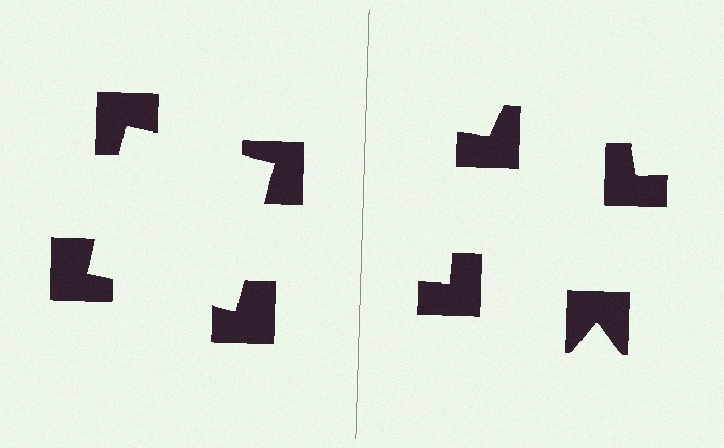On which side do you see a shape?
An illusory square appears on the left side. On the right side the wedge cuts are rotated, so no coherent shape forms.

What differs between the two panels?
The notched squares are positioned identically on both sides; only the wedge orientations differ. On the left they align to a square; on the right they are misaligned.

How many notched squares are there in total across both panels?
8 — 4 on each side.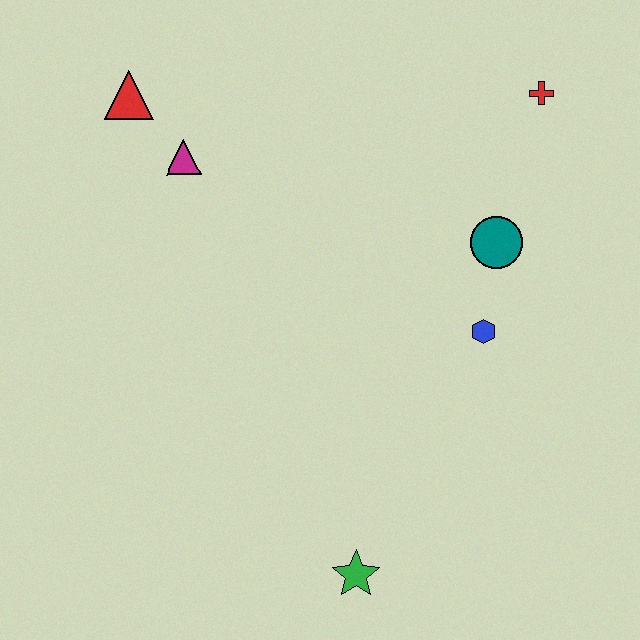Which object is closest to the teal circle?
The blue hexagon is closest to the teal circle.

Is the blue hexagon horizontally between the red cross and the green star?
Yes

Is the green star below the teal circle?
Yes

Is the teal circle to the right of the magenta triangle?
Yes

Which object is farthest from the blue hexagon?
The red triangle is farthest from the blue hexagon.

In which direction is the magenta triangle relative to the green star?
The magenta triangle is above the green star.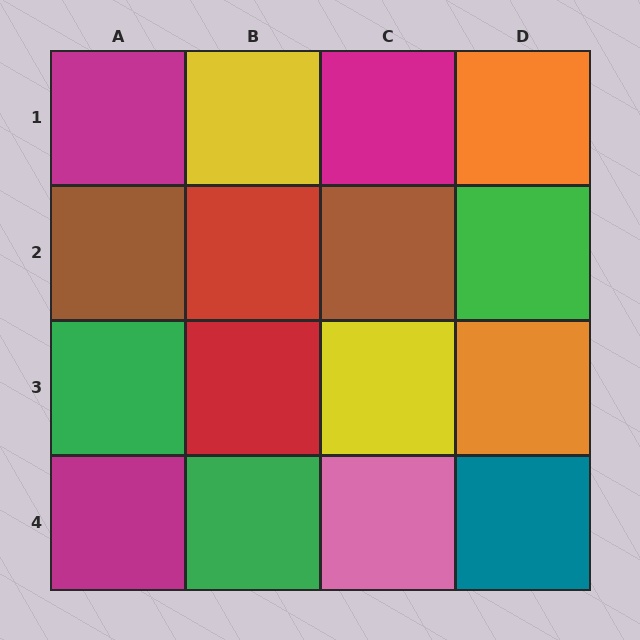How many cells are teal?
1 cell is teal.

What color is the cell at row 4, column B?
Green.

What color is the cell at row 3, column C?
Yellow.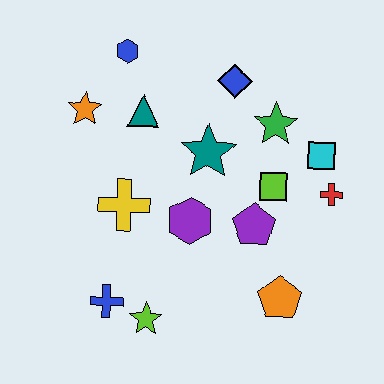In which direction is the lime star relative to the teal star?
The lime star is below the teal star.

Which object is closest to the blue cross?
The lime star is closest to the blue cross.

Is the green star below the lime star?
No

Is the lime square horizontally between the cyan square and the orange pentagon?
No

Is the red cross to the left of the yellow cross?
No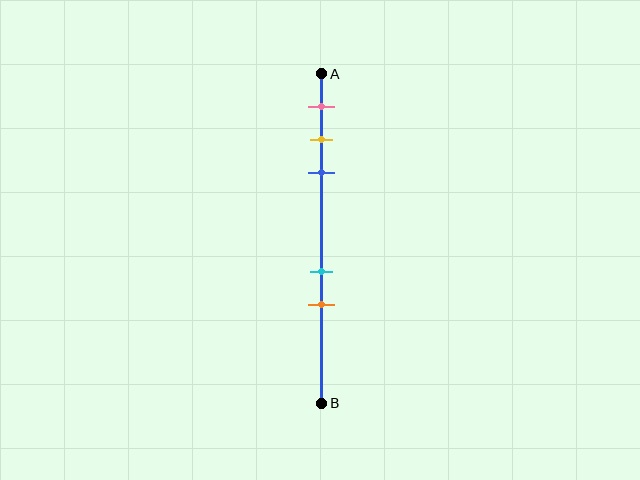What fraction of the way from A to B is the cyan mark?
The cyan mark is approximately 60% (0.6) of the way from A to B.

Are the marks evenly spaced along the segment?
No, the marks are not evenly spaced.